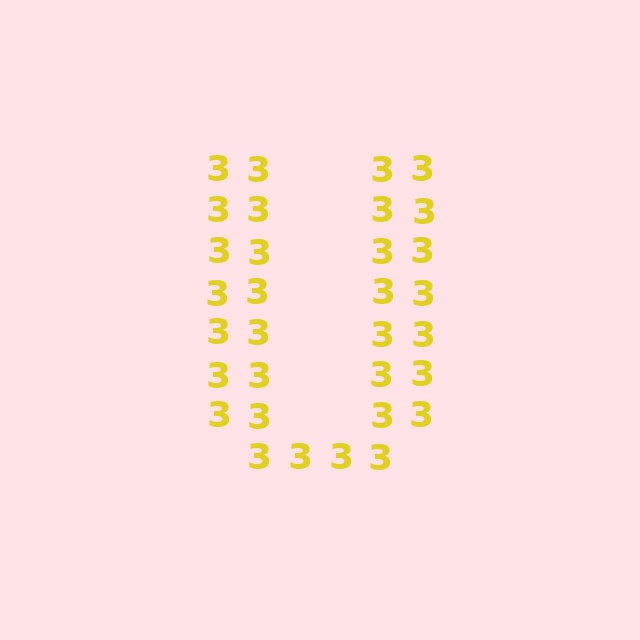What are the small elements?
The small elements are digit 3's.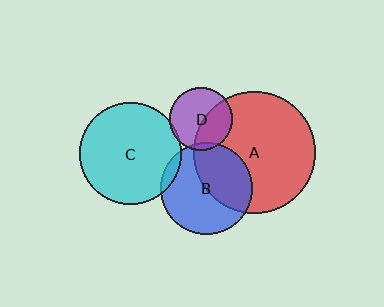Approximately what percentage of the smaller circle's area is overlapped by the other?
Approximately 40%.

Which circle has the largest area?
Circle A (red).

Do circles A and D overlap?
Yes.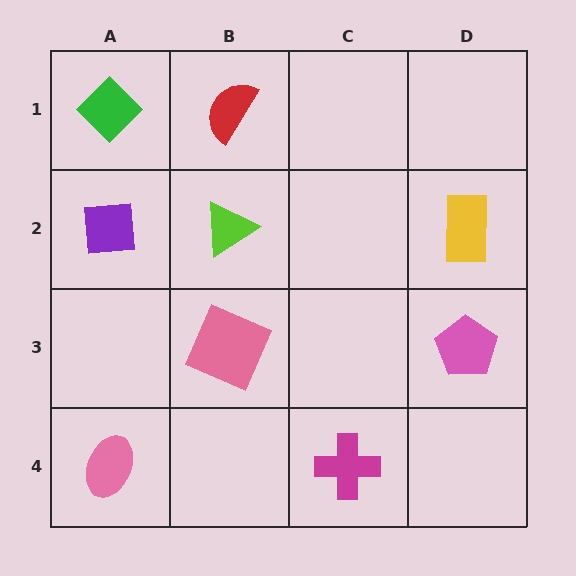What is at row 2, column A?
A purple square.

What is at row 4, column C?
A magenta cross.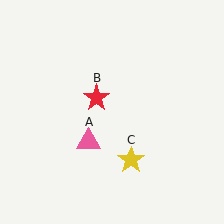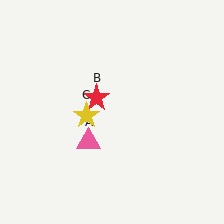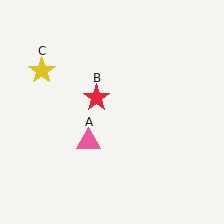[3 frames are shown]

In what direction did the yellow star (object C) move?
The yellow star (object C) moved up and to the left.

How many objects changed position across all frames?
1 object changed position: yellow star (object C).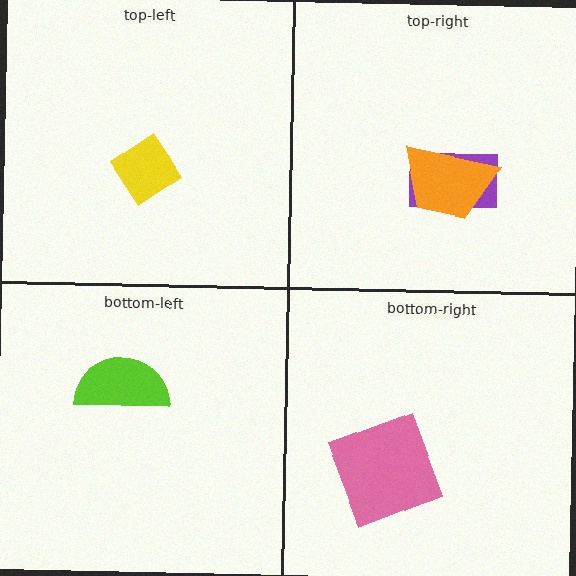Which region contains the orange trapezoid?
The top-right region.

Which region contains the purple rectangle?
The top-right region.